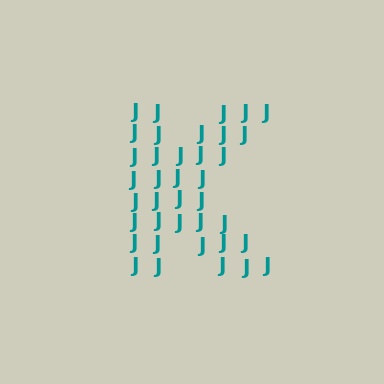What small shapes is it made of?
It is made of small letter J's.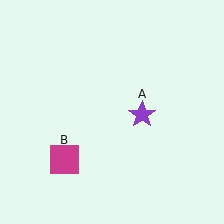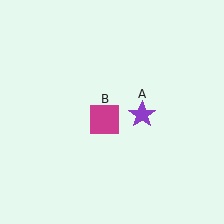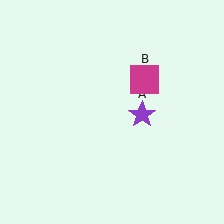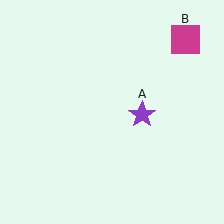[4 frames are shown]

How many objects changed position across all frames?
1 object changed position: magenta square (object B).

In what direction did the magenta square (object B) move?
The magenta square (object B) moved up and to the right.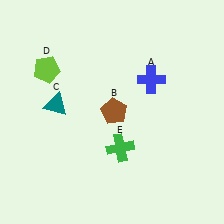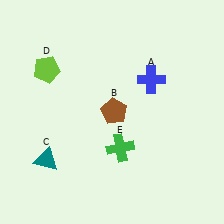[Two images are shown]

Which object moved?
The teal triangle (C) moved down.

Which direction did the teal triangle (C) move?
The teal triangle (C) moved down.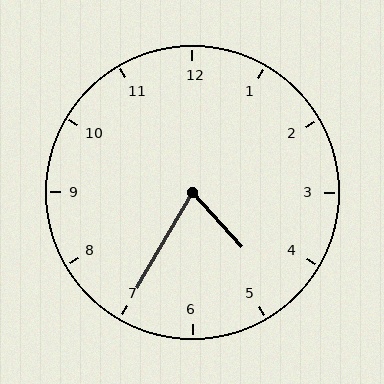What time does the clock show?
4:35.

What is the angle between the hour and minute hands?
Approximately 72 degrees.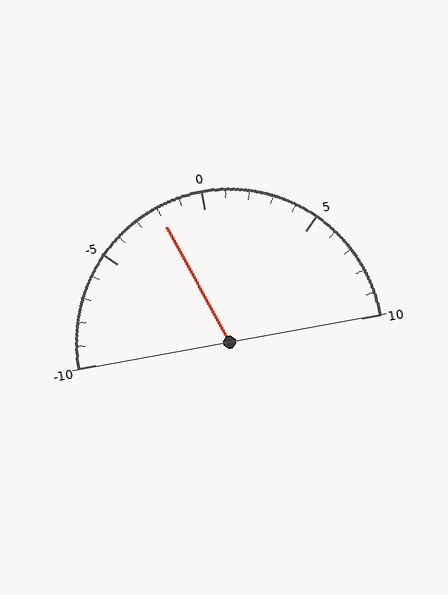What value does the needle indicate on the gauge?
The needle indicates approximately -2.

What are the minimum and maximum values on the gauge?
The gauge ranges from -10 to 10.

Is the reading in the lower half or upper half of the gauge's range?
The reading is in the lower half of the range (-10 to 10).